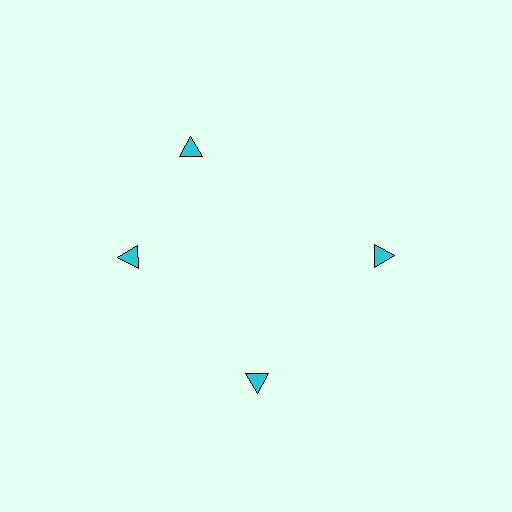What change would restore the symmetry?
The symmetry would be restored by rotating it back into even spacing with its neighbors so that all 4 triangles sit at equal angles and equal distance from the center.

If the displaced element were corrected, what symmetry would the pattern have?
It would have 4-fold rotational symmetry — the pattern would map onto itself every 90 degrees.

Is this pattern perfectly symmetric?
No. The 4 cyan triangles are arranged in a ring, but one element near the 12 o'clock position is rotated out of alignment along the ring, breaking the 4-fold rotational symmetry.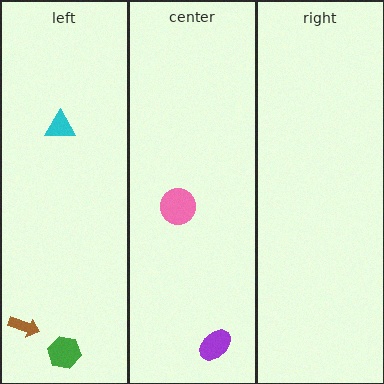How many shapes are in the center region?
2.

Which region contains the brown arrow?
The left region.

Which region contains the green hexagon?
The left region.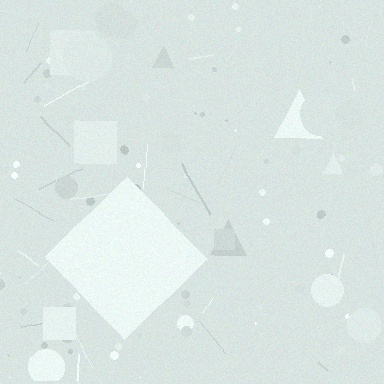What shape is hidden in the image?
A diamond is hidden in the image.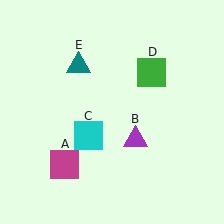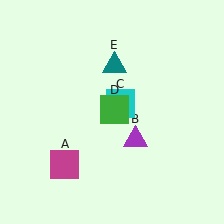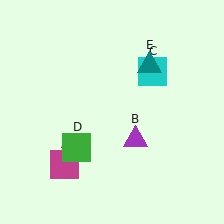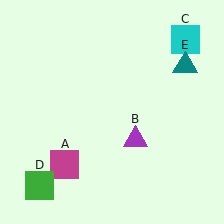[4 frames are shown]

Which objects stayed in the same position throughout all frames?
Magenta square (object A) and purple triangle (object B) remained stationary.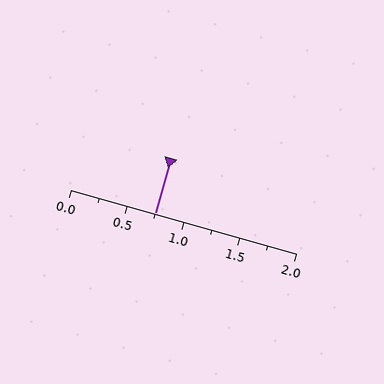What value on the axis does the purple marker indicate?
The marker indicates approximately 0.75.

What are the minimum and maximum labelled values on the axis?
The axis runs from 0.0 to 2.0.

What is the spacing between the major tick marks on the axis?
The major ticks are spaced 0.5 apart.